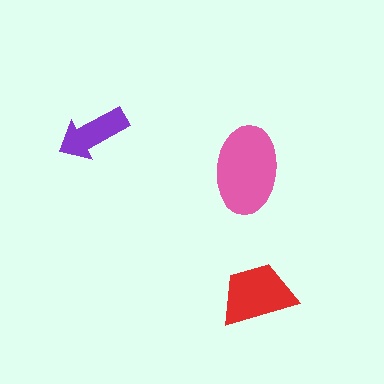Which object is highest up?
The purple arrow is topmost.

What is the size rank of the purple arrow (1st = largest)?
3rd.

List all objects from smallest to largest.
The purple arrow, the red trapezoid, the pink ellipse.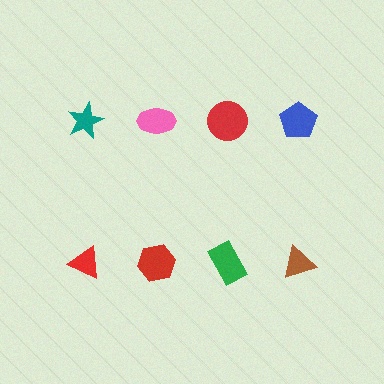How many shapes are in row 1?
4 shapes.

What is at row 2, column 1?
A red triangle.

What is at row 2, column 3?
A green rectangle.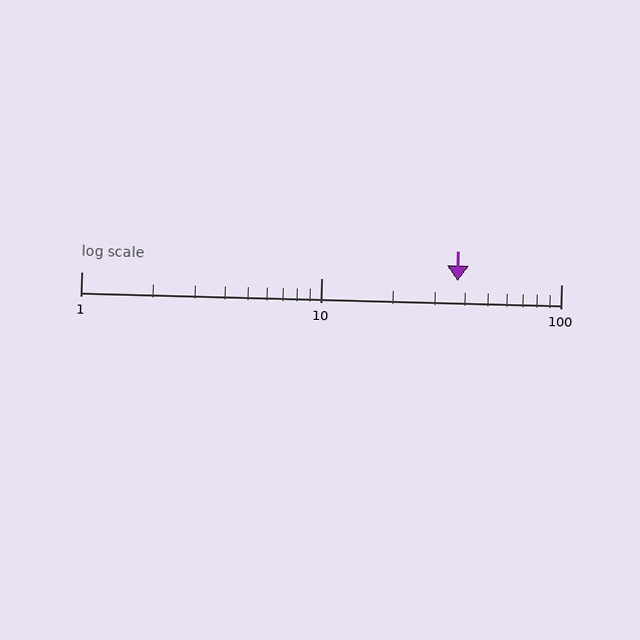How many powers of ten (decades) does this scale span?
The scale spans 2 decades, from 1 to 100.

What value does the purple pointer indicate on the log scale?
The pointer indicates approximately 37.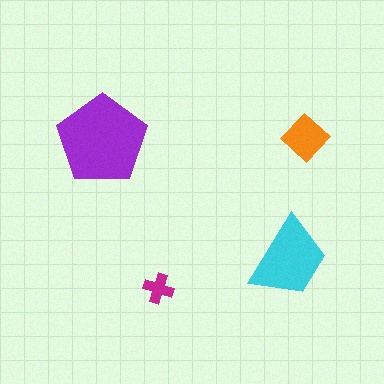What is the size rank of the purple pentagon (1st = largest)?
1st.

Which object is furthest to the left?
The purple pentagon is leftmost.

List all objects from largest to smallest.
The purple pentagon, the cyan trapezoid, the orange diamond, the magenta cross.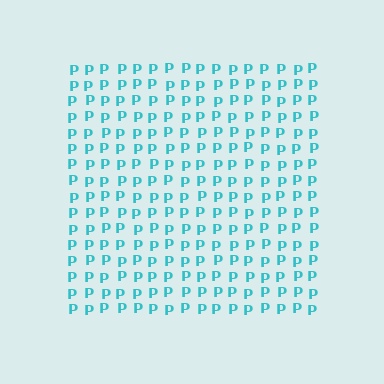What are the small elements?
The small elements are letter P's.